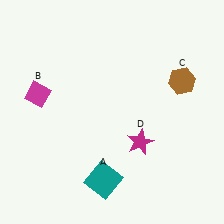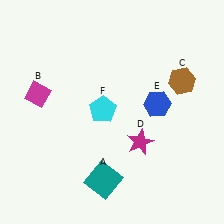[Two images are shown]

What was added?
A blue hexagon (E), a cyan pentagon (F) were added in Image 2.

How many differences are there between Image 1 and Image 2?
There are 2 differences between the two images.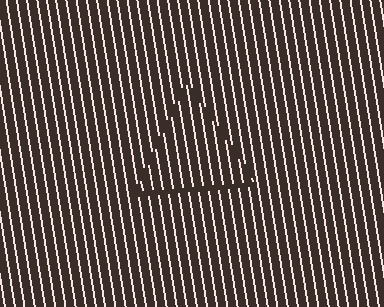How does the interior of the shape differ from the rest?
The interior of the shape contains the same grating, shifted by half a period — the contour is defined by the phase discontinuity where line-ends from the inner and outer gratings abut.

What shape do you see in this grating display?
An illusory triangle. The interior of the shape contains the same grating, shifted by half a period — the contour is defined by the phase discontinuity where line-ends from the inner and outer gratings abut.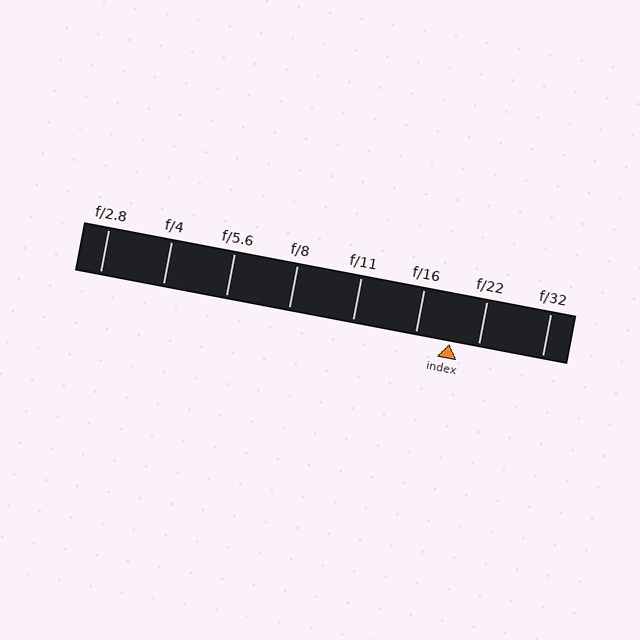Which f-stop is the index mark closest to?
The index mark is closest to f/22.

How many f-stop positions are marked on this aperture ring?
There are 8 f-stop positions marked.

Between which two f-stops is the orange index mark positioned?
The index mark is between f/16 and f/22.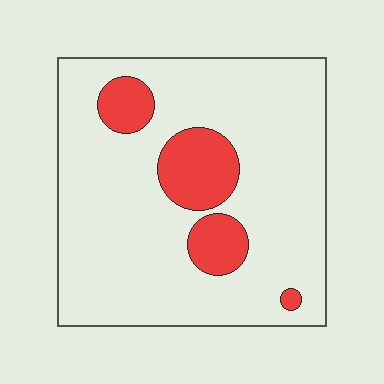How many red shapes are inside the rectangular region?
4.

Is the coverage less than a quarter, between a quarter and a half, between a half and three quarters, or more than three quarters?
Less than a quarter.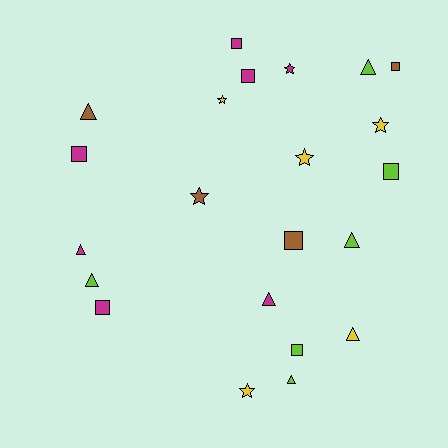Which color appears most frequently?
Magenta, with 7 objects.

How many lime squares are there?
There are 2 lime squares.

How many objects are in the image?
There are 22 objects.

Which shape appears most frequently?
Square, with 8 objects.